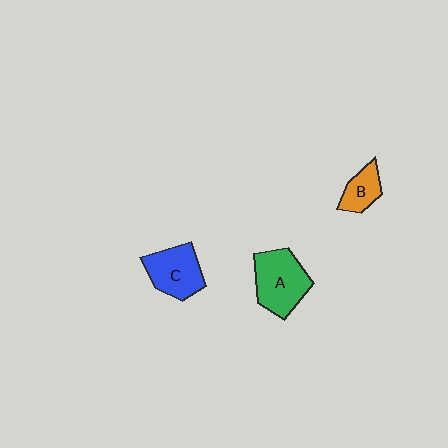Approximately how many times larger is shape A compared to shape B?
Approximately 2.0 times.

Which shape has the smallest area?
Shape B (orange).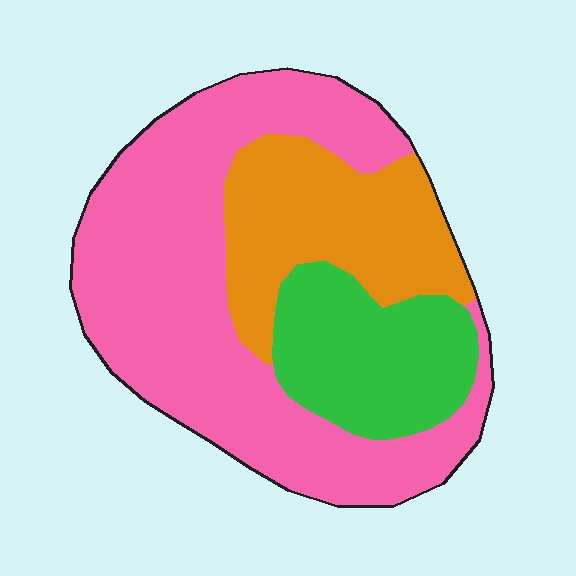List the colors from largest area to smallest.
From largest to smallest: pink, orange, green.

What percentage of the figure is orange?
Orange takes up about one quarter (1/4) of the figure.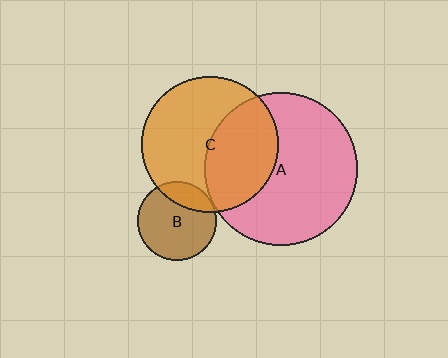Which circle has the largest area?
Circle A (pink).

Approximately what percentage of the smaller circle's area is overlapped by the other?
Approximately 40%.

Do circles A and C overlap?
Yes.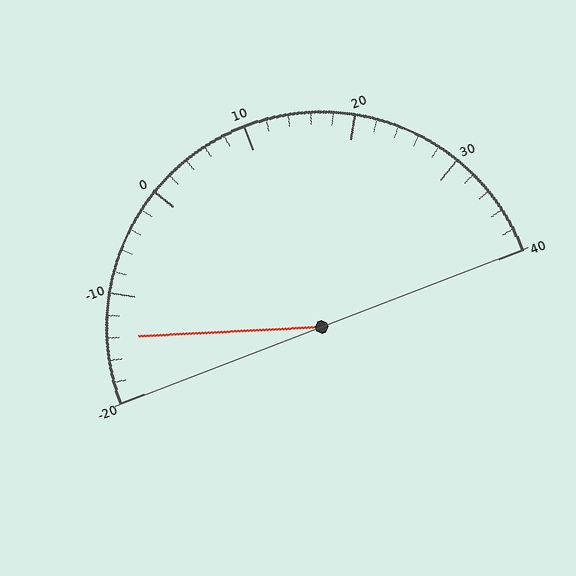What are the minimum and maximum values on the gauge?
The gauge ranges from -20 to 40.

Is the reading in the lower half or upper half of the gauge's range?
The reading is in the lower half of the range (-20 to 40).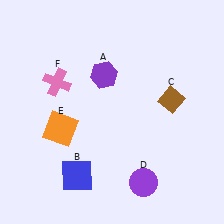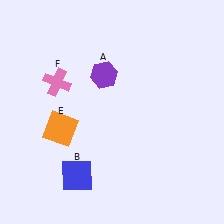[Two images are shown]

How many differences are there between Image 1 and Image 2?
There are 2 differences between the two images.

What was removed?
The brown diamond (C), the purple circle (D) were removed in Image 2.